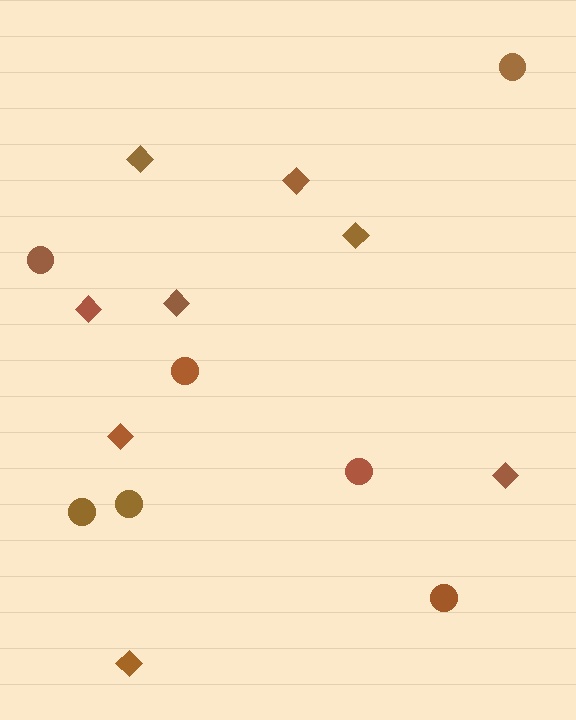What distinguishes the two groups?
There are 2 groups: one group of circles (7) and one group of diamonds (8).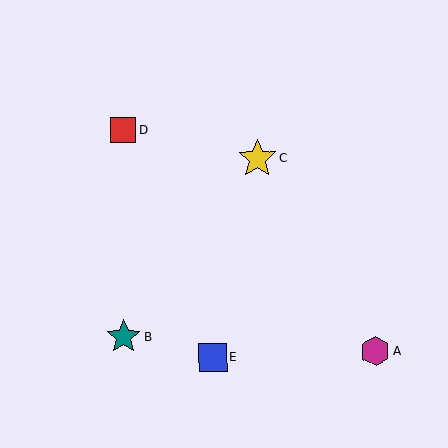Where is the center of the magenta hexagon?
The center of the magenta hexagon is at (375, 352).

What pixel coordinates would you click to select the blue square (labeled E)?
Click at (213, 358) to select the blue square E.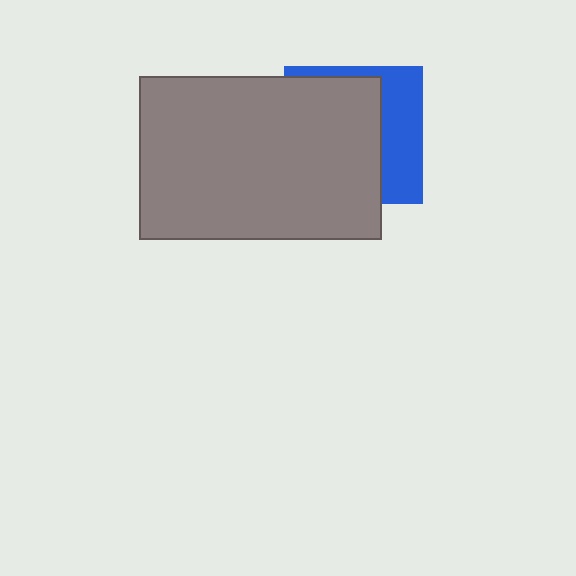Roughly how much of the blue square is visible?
A small part of it is visible (roughly 35%).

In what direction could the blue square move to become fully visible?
The blue square could move right. That would shift it out from behind the gray rectangle entirely.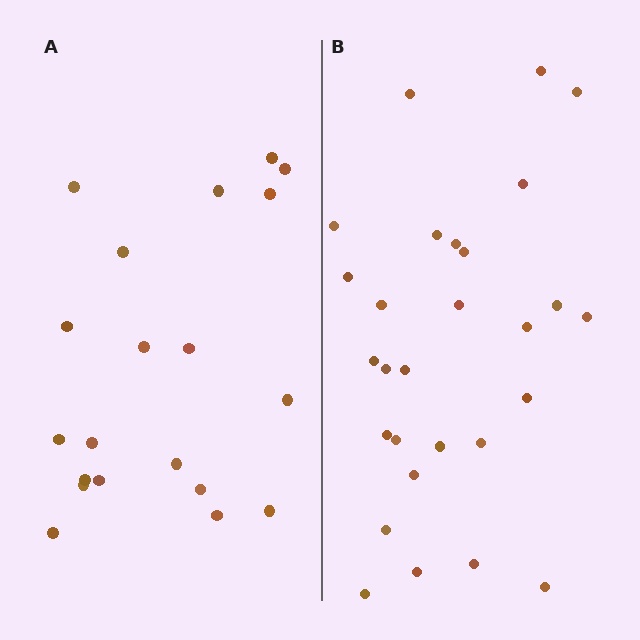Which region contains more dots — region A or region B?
Region B (the right region) has more dots.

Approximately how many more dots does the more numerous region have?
Region B has roughly 8 or so more dots than region A.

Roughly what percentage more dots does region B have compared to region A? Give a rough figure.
About 40% more.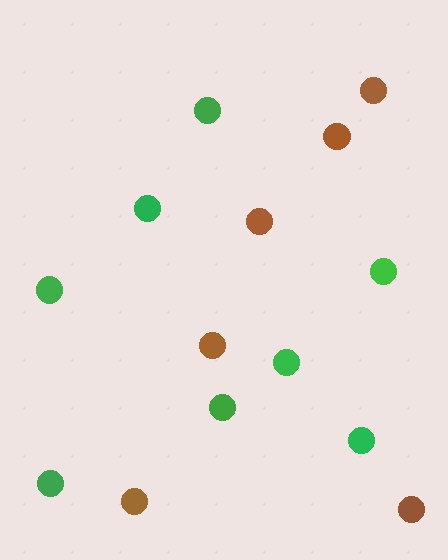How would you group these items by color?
There are 2 groups: one group of green circles (8) and one group of brown circles (6).